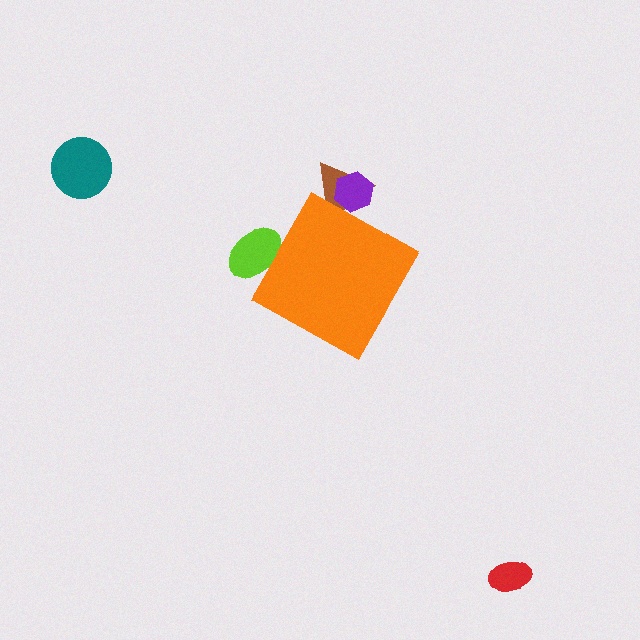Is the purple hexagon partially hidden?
Yes, the purple hexagon is partially hidden behind the orange diamond.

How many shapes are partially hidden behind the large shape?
3 shapes are partially hidden.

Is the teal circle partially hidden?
No, the teal circle is fully visible.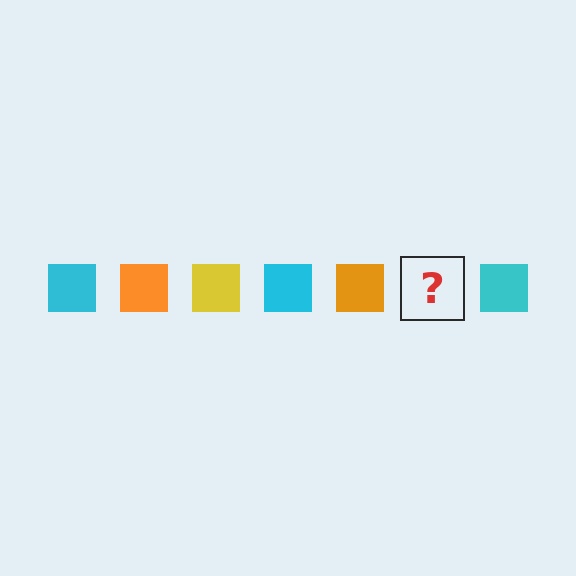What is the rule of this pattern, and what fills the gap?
The rule is that the pattern cycles through cyan, orange, yellow squares. The gap should be filled with a yellow square.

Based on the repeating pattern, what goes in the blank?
The blank should be a yellow square.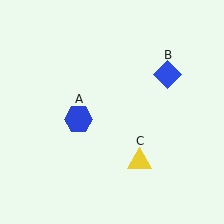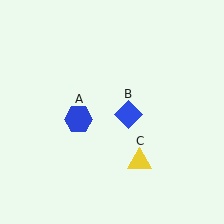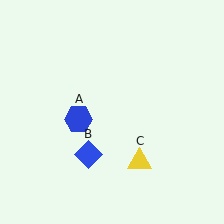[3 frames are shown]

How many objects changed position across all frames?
1 object changed position: blue diamond (object B).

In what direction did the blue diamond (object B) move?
The blue diamond (object B) moved down and to the left.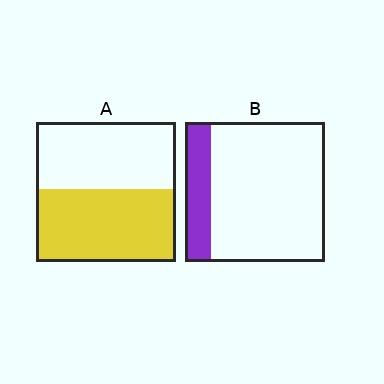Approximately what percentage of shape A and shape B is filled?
A is approximately 50% and B is approximately 20%.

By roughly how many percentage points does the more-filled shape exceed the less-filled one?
By roughly 35 percentage points (A over B).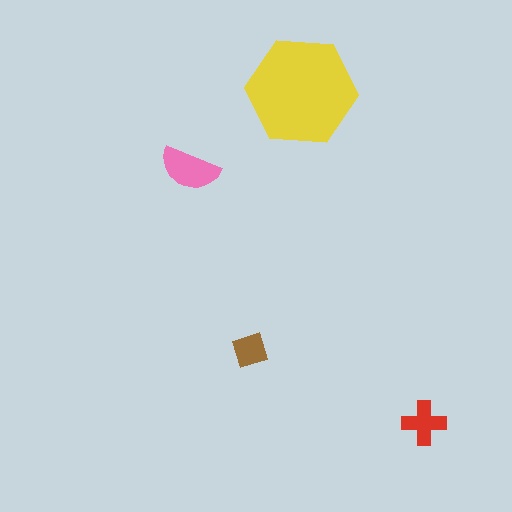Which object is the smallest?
The brown diamond.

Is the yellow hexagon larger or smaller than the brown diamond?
Larger.